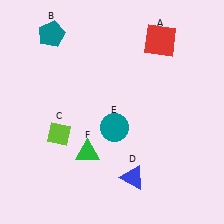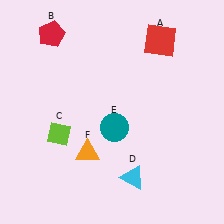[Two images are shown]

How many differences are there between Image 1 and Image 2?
There are 3 differences between the two images.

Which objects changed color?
B changed from teal to red. D changed from blue to cyan. F changed from green to orange.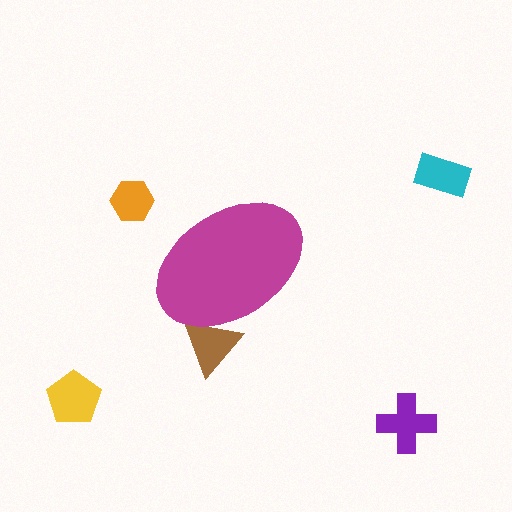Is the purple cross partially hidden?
No, the purple cross is fully visible.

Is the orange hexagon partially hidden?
No, the orange hexagon is fully visible.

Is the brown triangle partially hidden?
Yes, the brown triangle is partially hidden behind the magenta ellipse.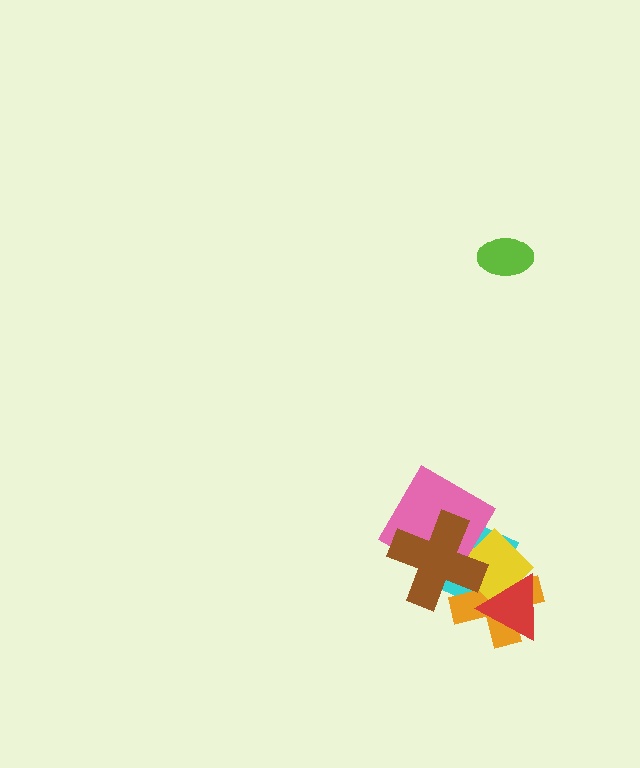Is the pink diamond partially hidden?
Yes, it is partially covered by another shape.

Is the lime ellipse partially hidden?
No, no other shape covers it.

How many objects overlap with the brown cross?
4 objects overlap with the brown cross.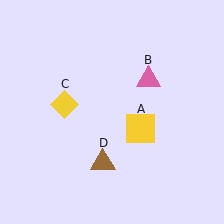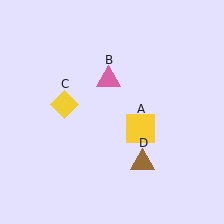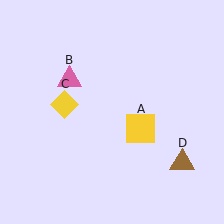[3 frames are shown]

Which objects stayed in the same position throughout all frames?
Yellow square (object A) and yellow diamond (object C) remained stationary.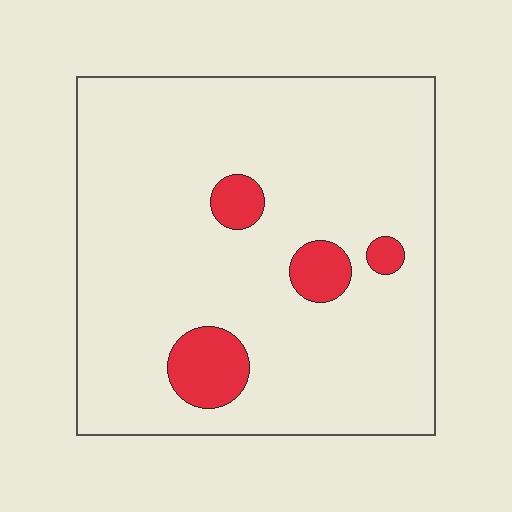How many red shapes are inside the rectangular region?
4.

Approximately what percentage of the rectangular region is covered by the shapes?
Approximately 10%.